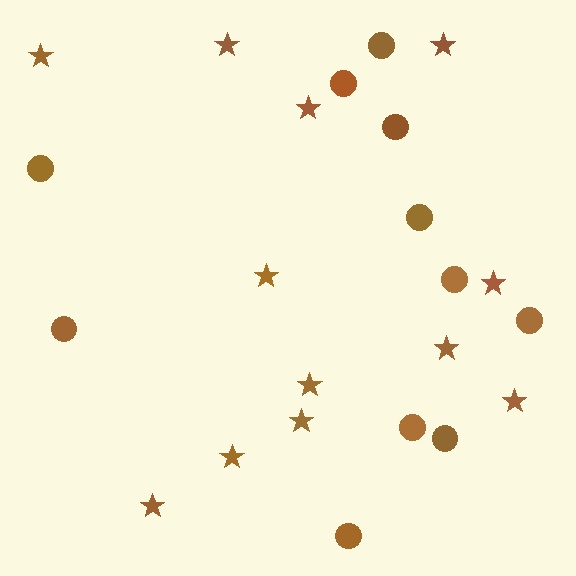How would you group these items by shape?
There are 2 groups: one group of stars (12) and one group of circles (11).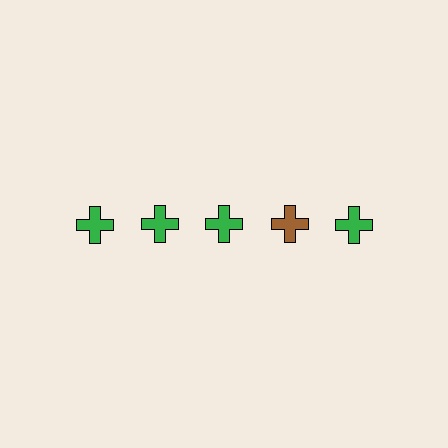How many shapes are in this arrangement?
There are 5 shapes arranged in a grid pattern.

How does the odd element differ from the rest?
It has a different color: brown instead of green.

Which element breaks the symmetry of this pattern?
The brown cross in the top row, second from right column breaks the symmetry. All other shapes are green crosses.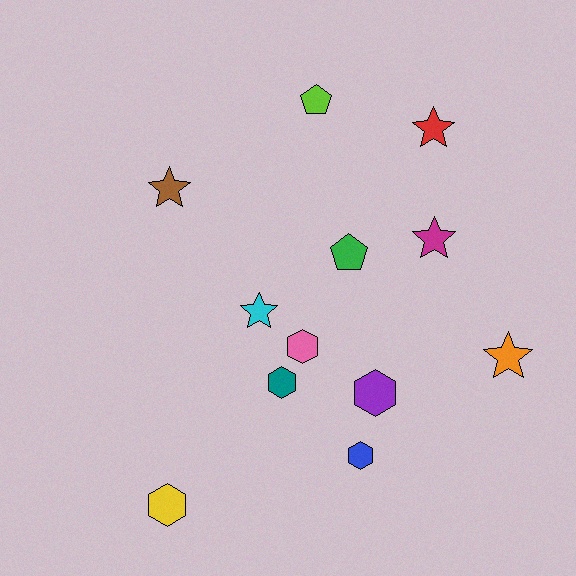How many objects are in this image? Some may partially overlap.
There are 12 objects.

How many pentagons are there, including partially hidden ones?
There are 2 pentagons.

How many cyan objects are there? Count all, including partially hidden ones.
There is 1 cyan object.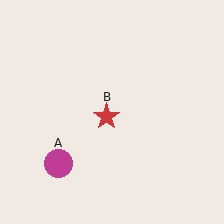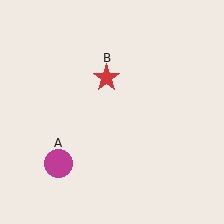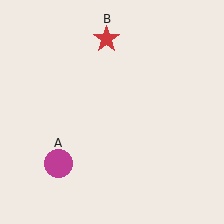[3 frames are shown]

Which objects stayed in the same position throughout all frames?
Magenta circle (object A) remained stationary.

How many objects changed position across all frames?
1 object changed position: red star (object B).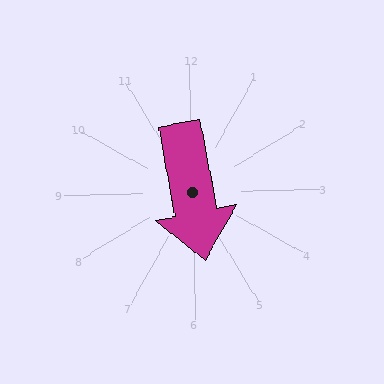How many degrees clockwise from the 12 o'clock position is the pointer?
Approximately 171 degrees.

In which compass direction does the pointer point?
South.